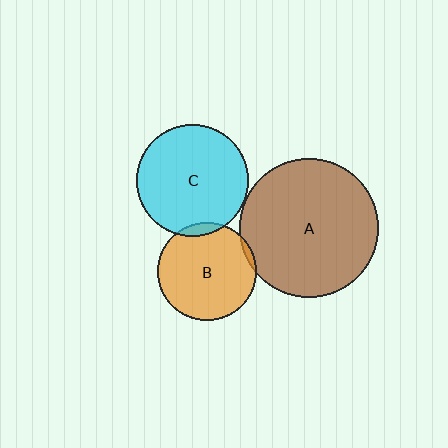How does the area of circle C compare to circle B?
Approximately 1.3 times.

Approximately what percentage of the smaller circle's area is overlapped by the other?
Approximately 5%.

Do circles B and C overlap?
Yes.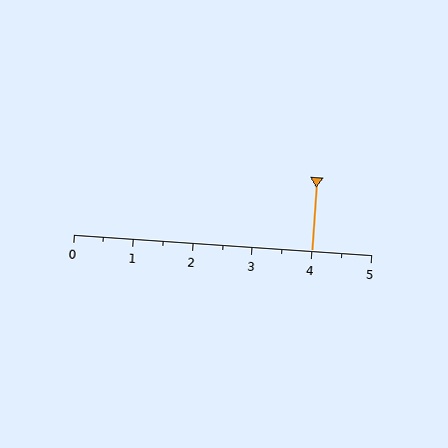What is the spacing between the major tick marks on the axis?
The major ticks are spaced 1 apart.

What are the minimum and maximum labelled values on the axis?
The axis runs from 0 to 5.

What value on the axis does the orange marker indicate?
The marker indicates approximately 4.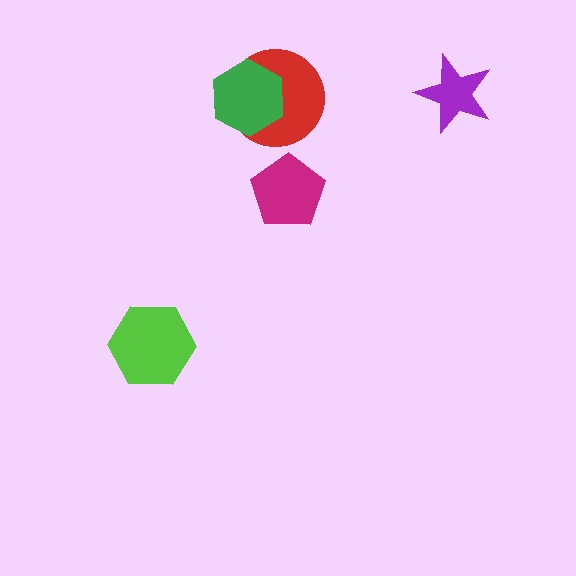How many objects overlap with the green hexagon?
1 object overlaps with the green hexagon.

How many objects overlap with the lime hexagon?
0 objects overlap with the lime hexagon.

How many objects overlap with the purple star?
0 objects overlap with the purple star.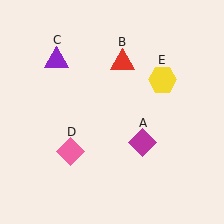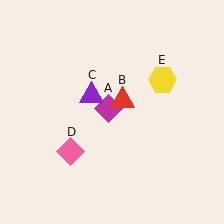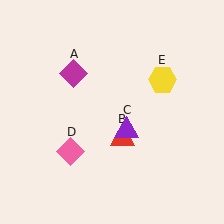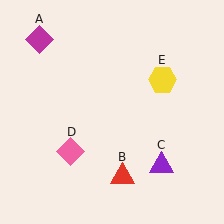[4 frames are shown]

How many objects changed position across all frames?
3 objects changed position: magenta diamond (object A), red triangle (object B), purple triangle (object C).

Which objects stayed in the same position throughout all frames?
Pink diamond (object D) and yellow hexagon (object E) remained stationary.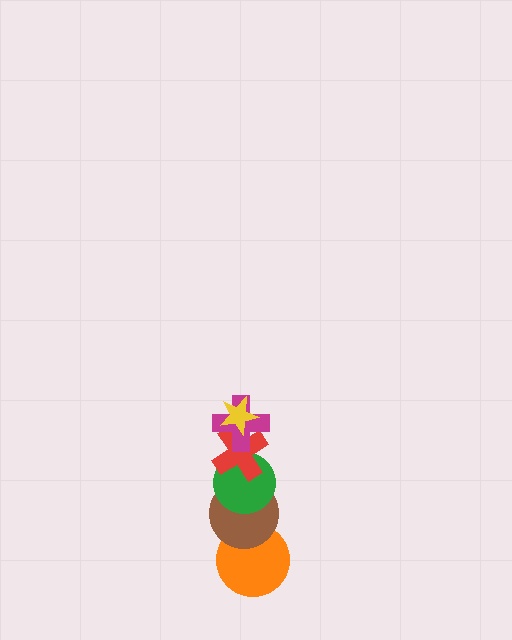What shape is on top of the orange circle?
The brown circle is on top of the orange circle.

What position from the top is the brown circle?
The brown circle is 5th from the top.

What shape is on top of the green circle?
The red cross is on top of the green circle.